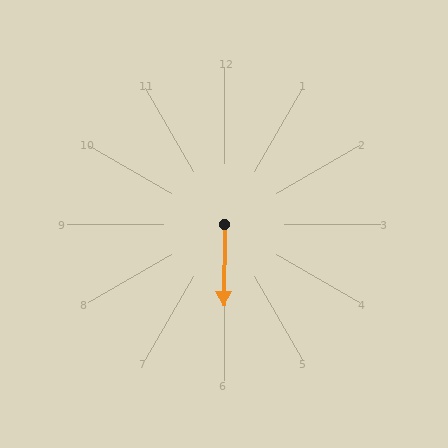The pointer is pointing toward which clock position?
Roughly 6 o'clock.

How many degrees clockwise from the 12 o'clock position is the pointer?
Approximately 181 degrees.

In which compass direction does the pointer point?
South.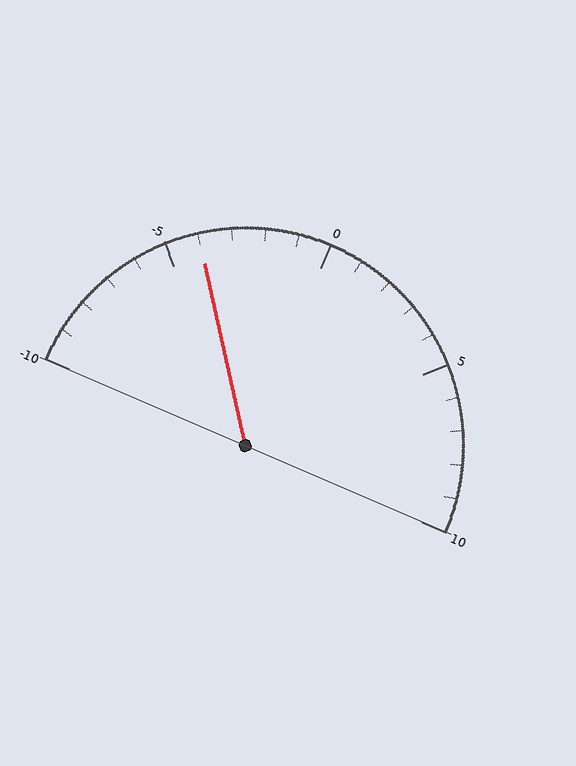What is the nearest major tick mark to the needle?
The nearest major tick mark is -5.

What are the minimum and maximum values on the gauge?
The gauge ranges from -10 to 10.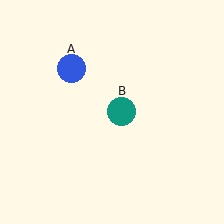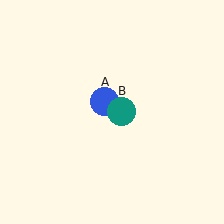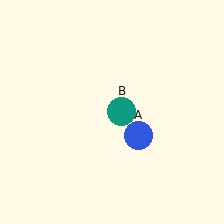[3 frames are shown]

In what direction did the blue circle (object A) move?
The blue circle (object A) moved down and to the right.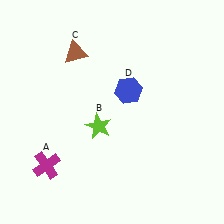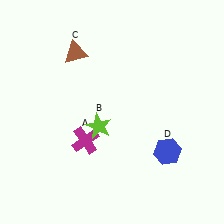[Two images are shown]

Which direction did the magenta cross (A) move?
The magenta cross (A) moved right.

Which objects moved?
The objects that moved are: the magenta cross (A), the blue hexagon (D).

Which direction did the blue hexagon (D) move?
The blue hexagon (D) moved down.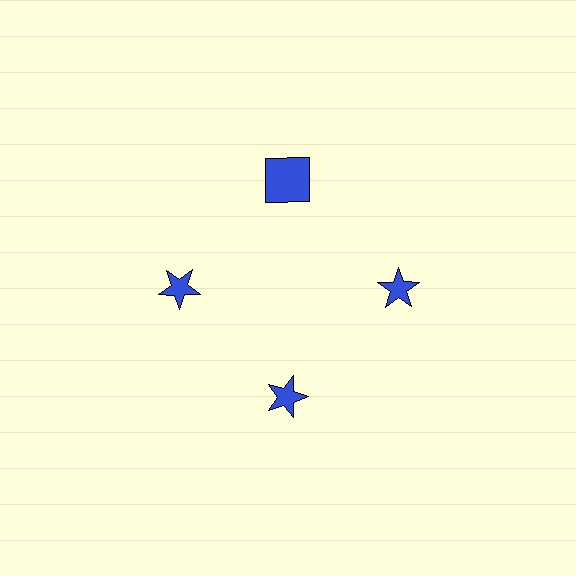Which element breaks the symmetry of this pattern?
The blue square at roughly the 12 o'clock position breaks the symmetry. All other shapes are blue stars.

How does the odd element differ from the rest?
It has a different shape: square instead of star.